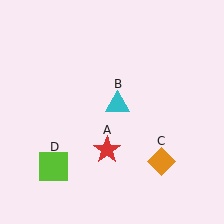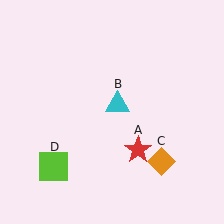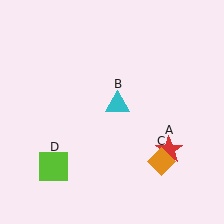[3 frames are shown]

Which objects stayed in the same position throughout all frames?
Cyan triangle (object B) and orange diamond (object C) and lime square (object D) remained stationary.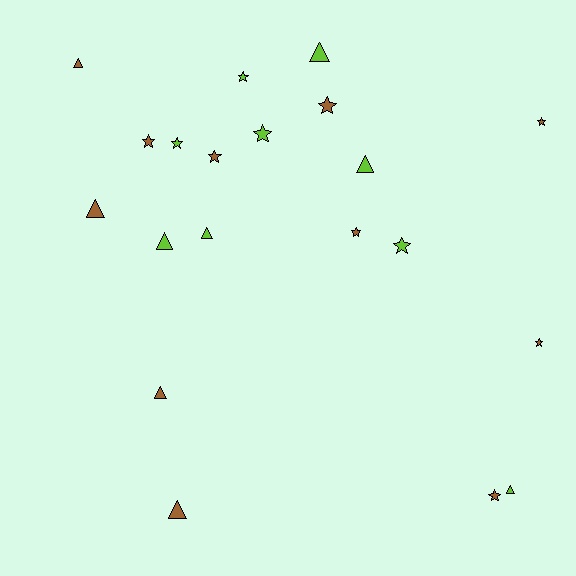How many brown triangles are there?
There are 4 brown triangles.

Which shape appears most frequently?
Star, with 11 objects.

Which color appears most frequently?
Brown, with 11 objects.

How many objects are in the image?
There are 20 objects.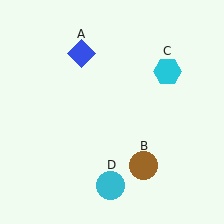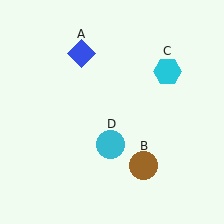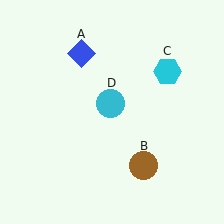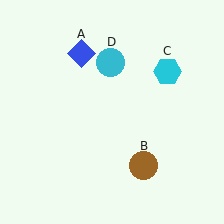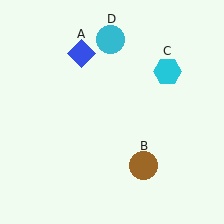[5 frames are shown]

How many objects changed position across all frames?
1 object changed position: cyan circle (object D).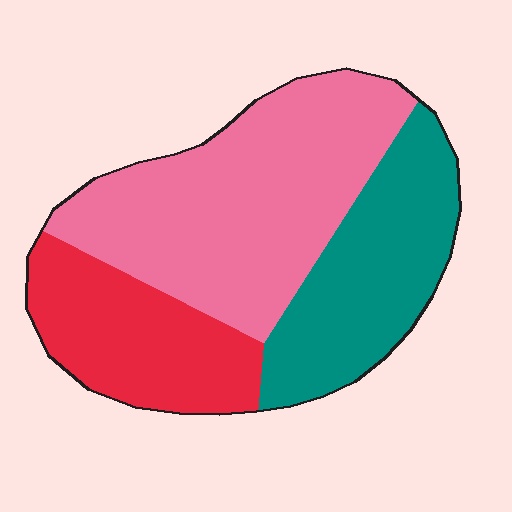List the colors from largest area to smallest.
From largest to smallest: pink, teal, red.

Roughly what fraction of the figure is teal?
Teal takes up about one quarter (1/4) of the figure.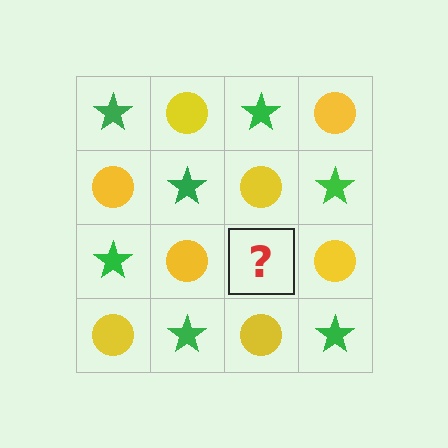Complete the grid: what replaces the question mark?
The question mark should be replaced with a green star.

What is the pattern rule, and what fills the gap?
The rule is that it alternates green star and yellow circle in a checkerboard pattern. The gap should be filled with a green star.